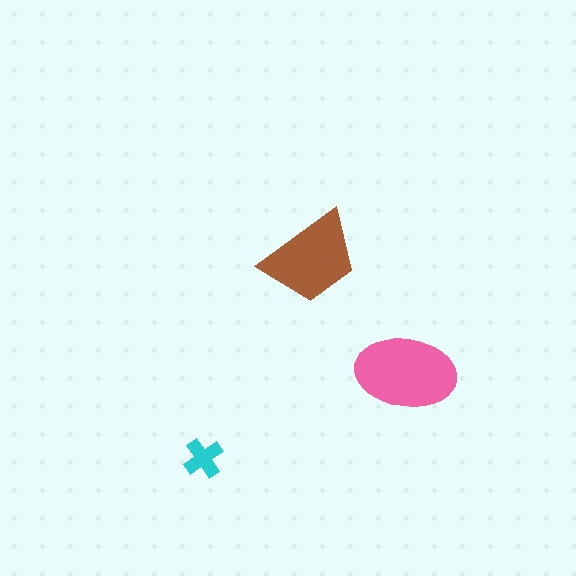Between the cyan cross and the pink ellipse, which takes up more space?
The pink ellipse.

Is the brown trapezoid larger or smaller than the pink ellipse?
Smaller.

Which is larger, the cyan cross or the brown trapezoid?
The brown trapezoid.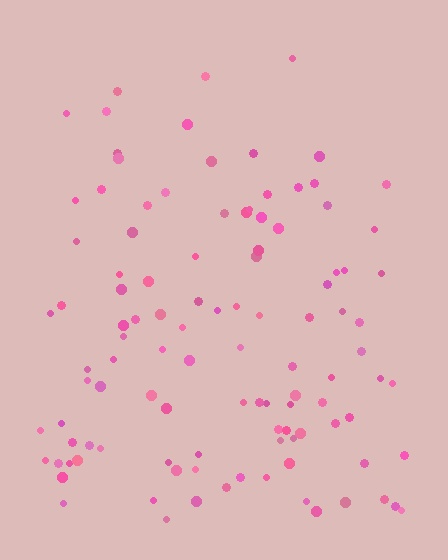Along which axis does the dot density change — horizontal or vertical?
Vertical.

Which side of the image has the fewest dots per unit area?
The top.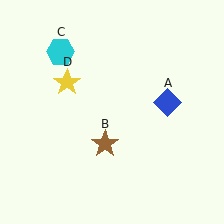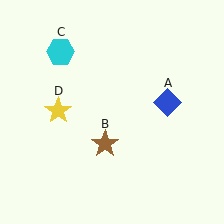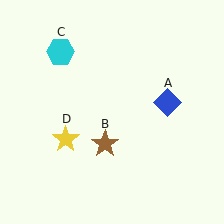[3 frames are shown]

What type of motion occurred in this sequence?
The yellow star (object D) rotated counterclockwise around the center of the scene.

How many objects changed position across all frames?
1 object changed position: yellow star (object D).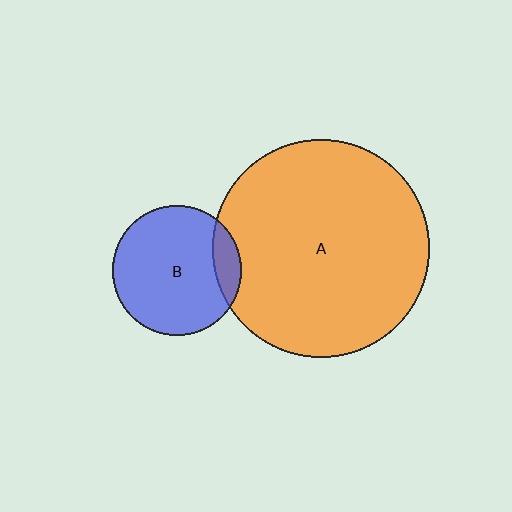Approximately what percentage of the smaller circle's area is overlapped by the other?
Approximately 15%.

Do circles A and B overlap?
Yes.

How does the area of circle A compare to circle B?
Approximately 2.8 times.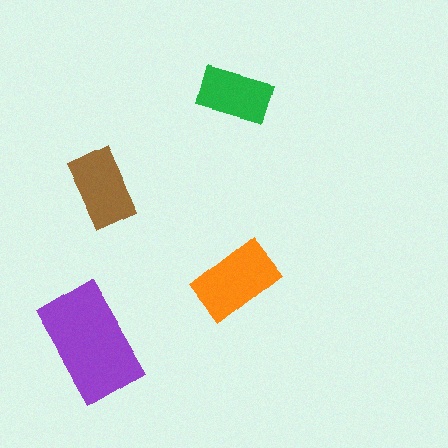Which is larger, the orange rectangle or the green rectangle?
The orange one.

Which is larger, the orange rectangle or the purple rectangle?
The purple one.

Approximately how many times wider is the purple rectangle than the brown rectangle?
About 1.5 times wider.